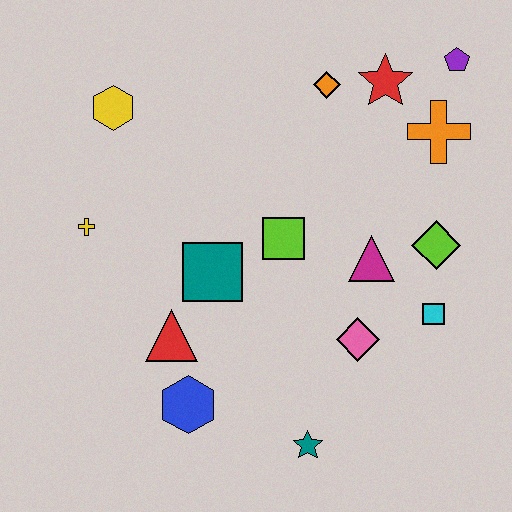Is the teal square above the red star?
No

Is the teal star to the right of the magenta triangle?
No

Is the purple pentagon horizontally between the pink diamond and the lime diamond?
No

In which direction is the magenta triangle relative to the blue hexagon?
The magenta triangle is to the right of the blue hexagon.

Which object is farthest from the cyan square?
The yellow hexagon is farthest from the cyan square.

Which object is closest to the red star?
The orange diamond is closest to the red star.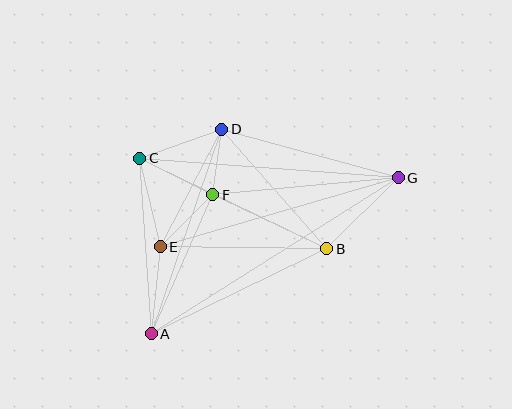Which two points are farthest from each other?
Points A and G are farthest from each other.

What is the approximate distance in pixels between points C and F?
The distance between C and F is approximately 82 pixels.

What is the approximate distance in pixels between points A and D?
The distance between A and D is approximately 216 pixels.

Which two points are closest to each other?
Points D and F are closest to each other.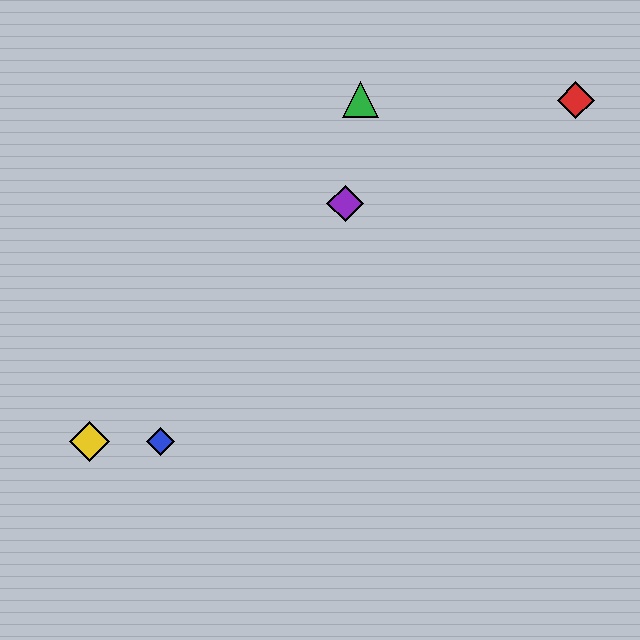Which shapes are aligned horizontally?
The blue diamond, the yellow diamond are aligned horizontally.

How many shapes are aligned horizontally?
2 shapes (the blue diamond, the yellow diamond) are aligned horizontally.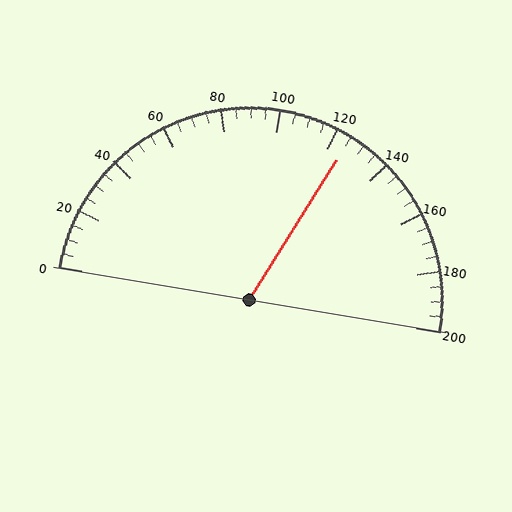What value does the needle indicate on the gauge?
The needle indicates approximately 125.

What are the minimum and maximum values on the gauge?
The gauge ranges from 0 to 200.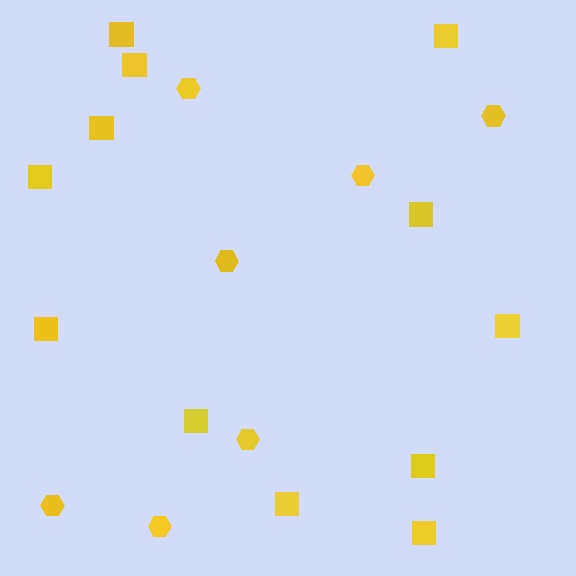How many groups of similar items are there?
There are 2 groups: one group of squares (12) and one group of hexagons (7).